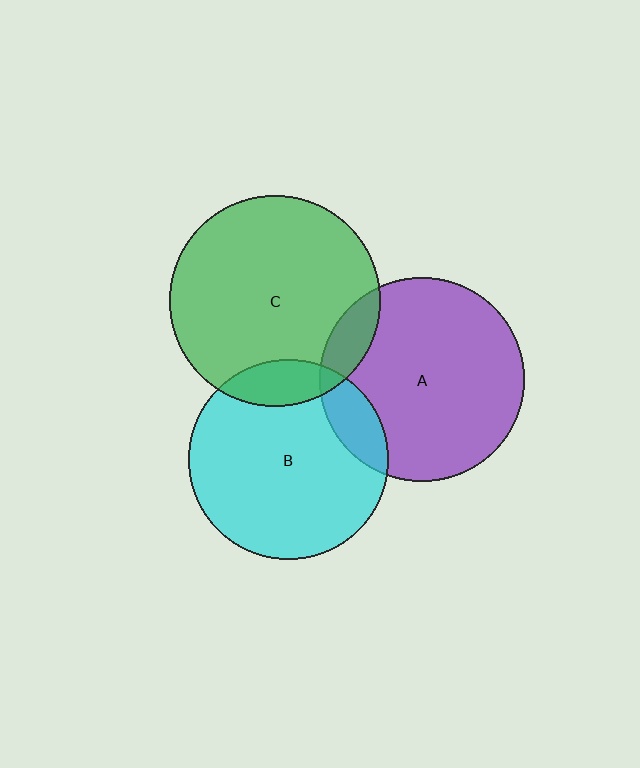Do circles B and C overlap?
Yes.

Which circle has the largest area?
Circle C (green).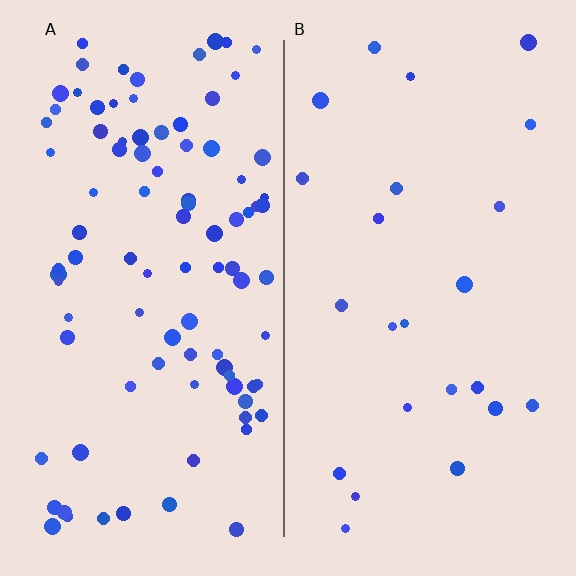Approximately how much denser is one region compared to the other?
Approximately 4.0× — region A over region B.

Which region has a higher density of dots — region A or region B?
A (the left).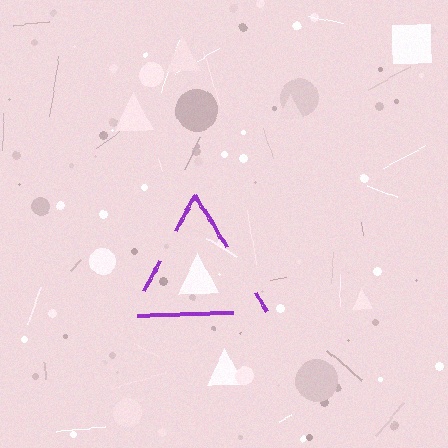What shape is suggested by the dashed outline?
The dashed outline suggests a triangle.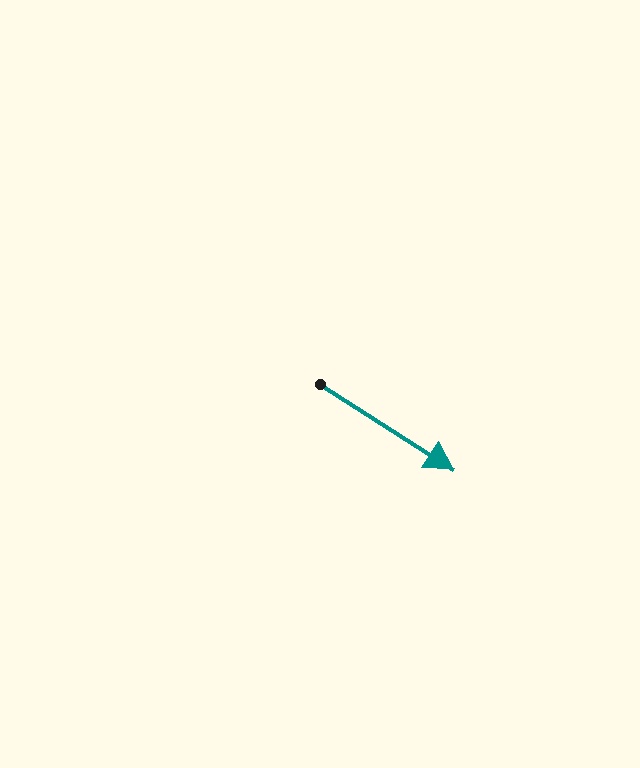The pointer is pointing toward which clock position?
Roughly 4 o'clock.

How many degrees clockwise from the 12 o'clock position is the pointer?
Approximately 123 degrees.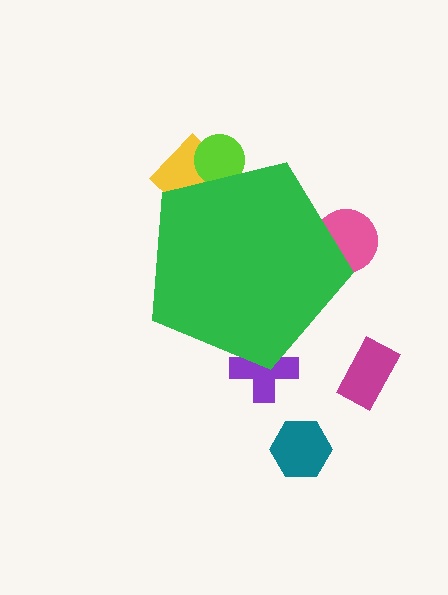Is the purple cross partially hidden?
Yes, the purple cross is partially hidden behind the green pentagon.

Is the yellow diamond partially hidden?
Yes, the yellow diamond is partially hidden behind the green pentagon.